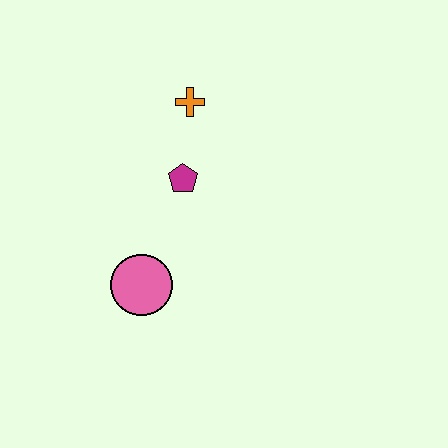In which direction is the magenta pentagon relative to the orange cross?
The magenta pentagon is below the orange cross.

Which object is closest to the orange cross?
The magenta pentagon is closest to the orange cross.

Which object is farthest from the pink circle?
The orange cross is farthest from the pink circle.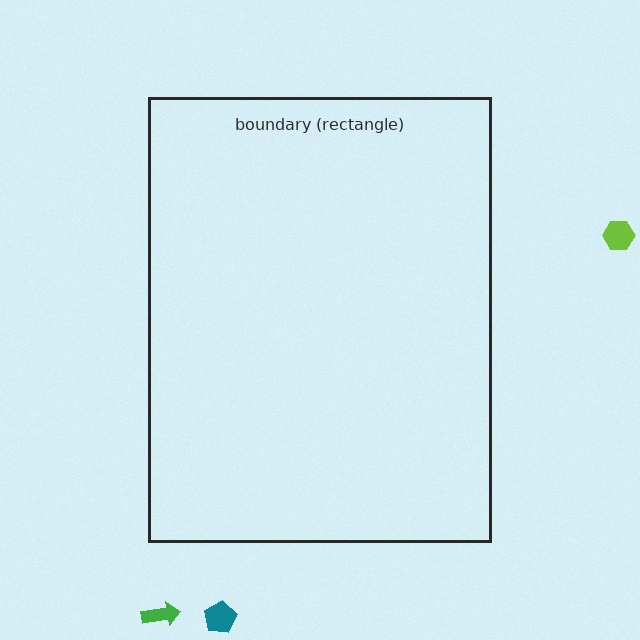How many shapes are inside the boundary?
0 inside, 3 outside.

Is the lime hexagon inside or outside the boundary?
Outside.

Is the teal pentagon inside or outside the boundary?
Outside.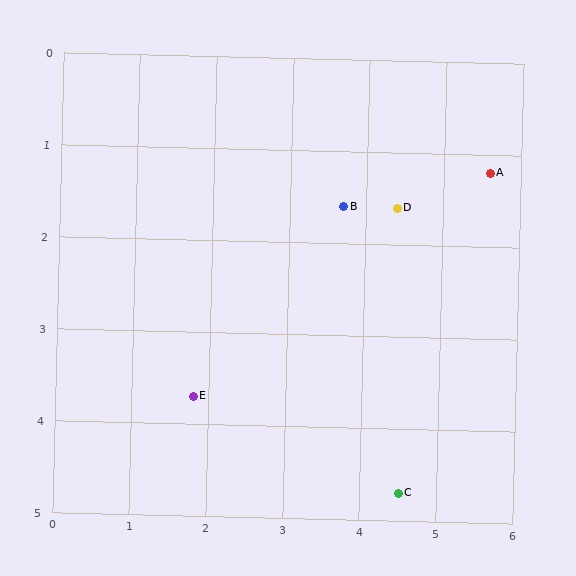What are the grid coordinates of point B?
Point B is at approximately (3.7, 1.6).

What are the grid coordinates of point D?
Point D is at approximately (4.4, 1.6).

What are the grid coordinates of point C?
Point C is at approximately (4.5, 4.7).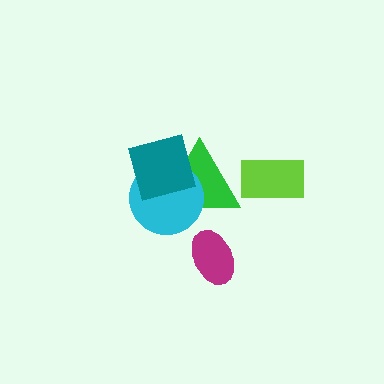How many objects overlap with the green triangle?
2 objects overlap with the green triangle.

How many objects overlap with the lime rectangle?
0 objects overlap with the lime rectangle.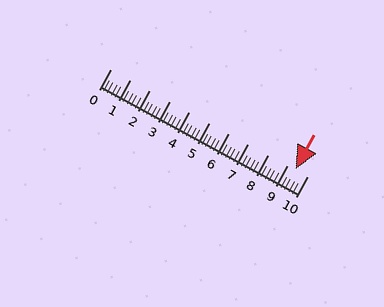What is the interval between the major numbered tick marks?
The major tick marks are spaced 1 units apart.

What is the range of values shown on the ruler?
The ruler shows values from 0 to 10.